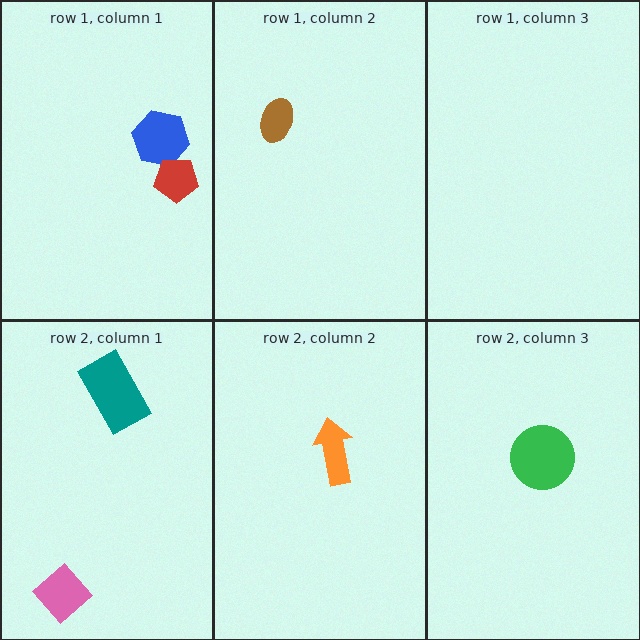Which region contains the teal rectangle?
The row 2, column 1 region.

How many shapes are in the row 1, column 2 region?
1.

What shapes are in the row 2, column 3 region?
The green circle.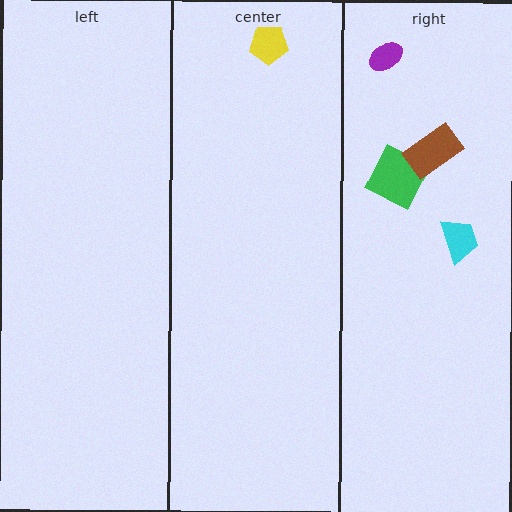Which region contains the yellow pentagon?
The center region.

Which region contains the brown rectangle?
The right region.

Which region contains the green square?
The right region.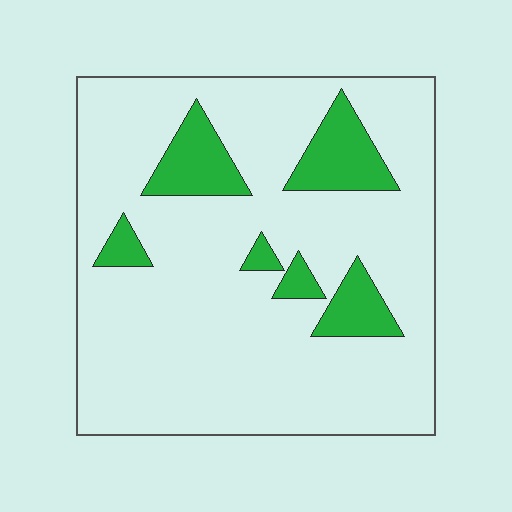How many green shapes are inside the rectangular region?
6.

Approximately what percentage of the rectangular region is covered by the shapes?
Approximately 15%.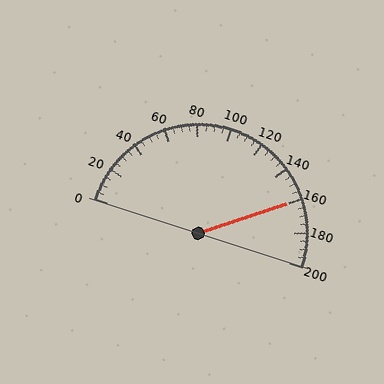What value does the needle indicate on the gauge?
The needle indicates approximately 160.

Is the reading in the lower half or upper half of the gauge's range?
The reading is in the upper half of the range (0 to 200).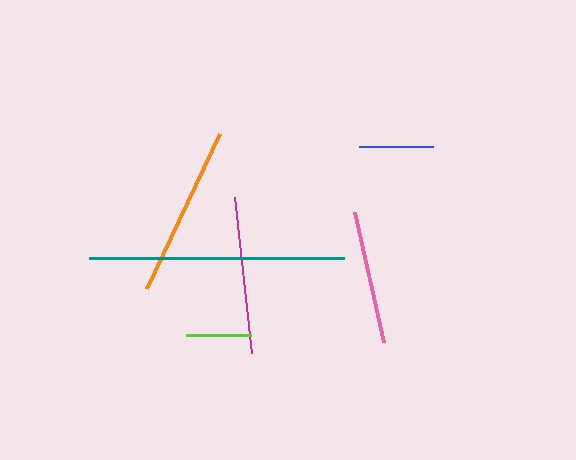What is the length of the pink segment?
The pink segment is approximately 134 pixels long.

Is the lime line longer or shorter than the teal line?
The teal line is longer than the lime line.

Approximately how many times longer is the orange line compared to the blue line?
The orange line is approximately 2.3 times the length of the blue line.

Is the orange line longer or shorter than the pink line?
The orange line is longer than the pink line.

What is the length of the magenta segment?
The magenta segment is approximately 157 pixels long.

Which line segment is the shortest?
The lime line is the shortest at approximately 65 pixels.